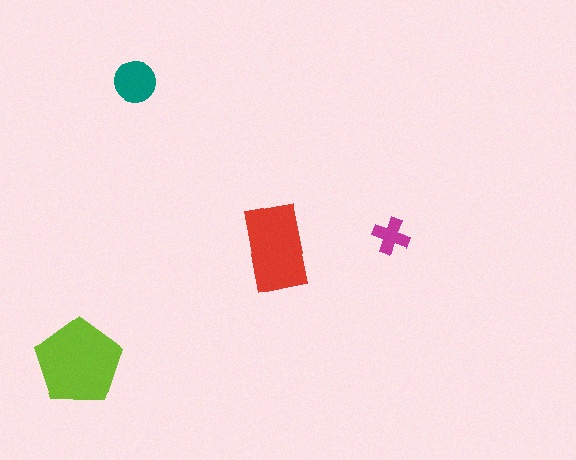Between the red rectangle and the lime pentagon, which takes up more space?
The lime pentagon.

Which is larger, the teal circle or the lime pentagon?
The lime pentagon.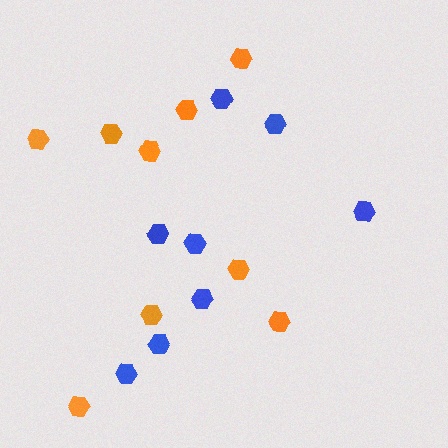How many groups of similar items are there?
There are 2 groups: one group of blue hexagons (8) and one group of orange hexagons (9).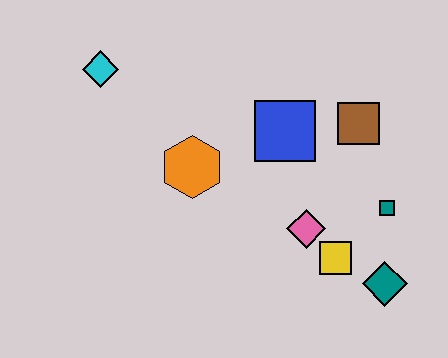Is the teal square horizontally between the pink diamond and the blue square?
No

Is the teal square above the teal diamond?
Yes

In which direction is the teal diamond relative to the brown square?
The teal diamond is below the brown square.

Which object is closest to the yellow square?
The pink diamond is closest to the yellow square.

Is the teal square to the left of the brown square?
No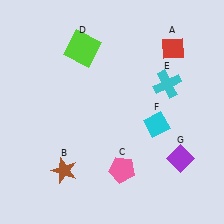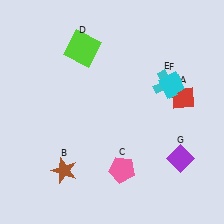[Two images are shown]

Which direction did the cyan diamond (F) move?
The cyan diamond (F) moved up.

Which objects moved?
The objects that moved are: the red diamond (A), the cyan diamond (F).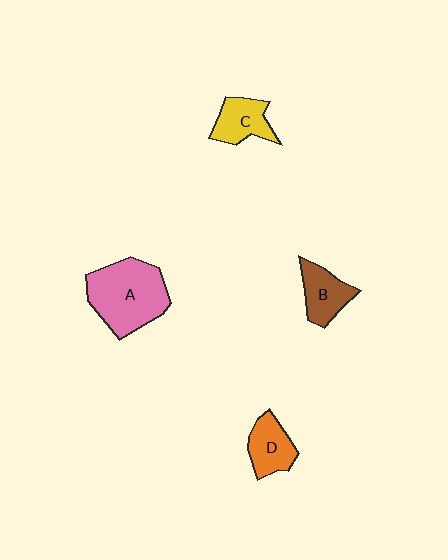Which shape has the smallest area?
Shape D (orange).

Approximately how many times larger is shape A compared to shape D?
Approximately 2.1 times.